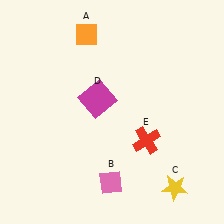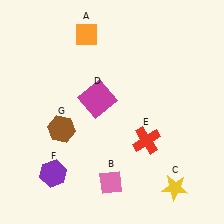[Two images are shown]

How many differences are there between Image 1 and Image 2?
There are 2 differences between the two images.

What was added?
A purple hexagon (F), a brown hexagon (G) were added in Image 2.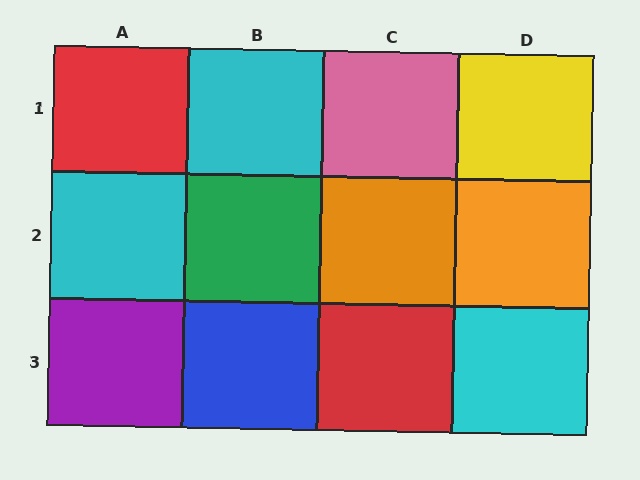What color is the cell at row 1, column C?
Pink.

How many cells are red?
2 cells are red.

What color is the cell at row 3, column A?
Purple.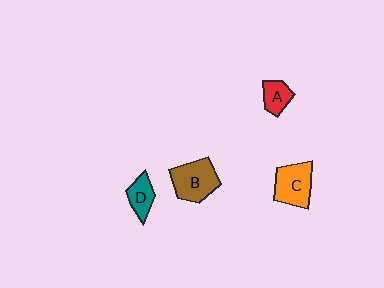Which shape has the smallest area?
Shape A (red).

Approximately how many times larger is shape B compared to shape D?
Approximately 1.8 times.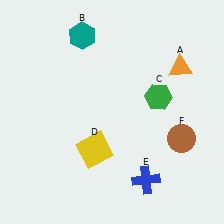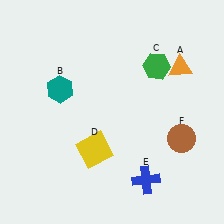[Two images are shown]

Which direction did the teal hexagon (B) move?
The teal hexagon (B) moved down.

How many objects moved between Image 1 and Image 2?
2 objects moved between the two images.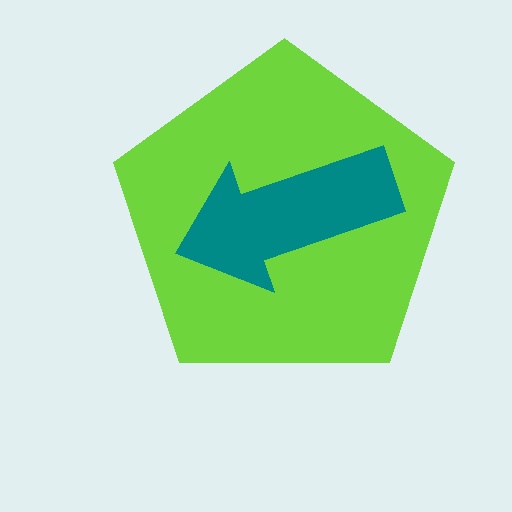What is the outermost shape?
The lime pentagon.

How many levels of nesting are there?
2.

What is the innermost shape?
The teal arrow.